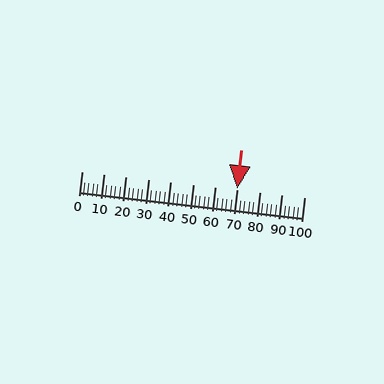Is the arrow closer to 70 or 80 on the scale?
The arrow is closer to 70.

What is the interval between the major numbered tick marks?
The major tick marks are spaced 10 units apart.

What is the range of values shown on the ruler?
The ruler shows values from 0 to 100.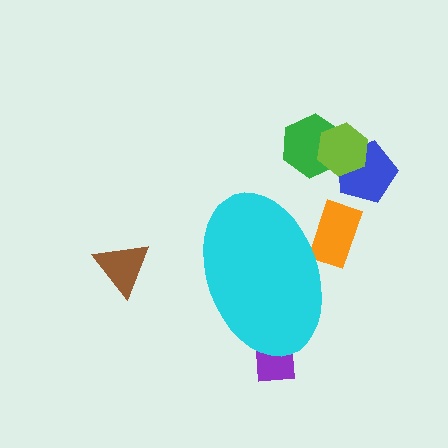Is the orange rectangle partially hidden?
Yes, the orange rectangle is partially hidden behind the cyan ellipse.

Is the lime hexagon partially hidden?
No, the lime hexagon is fully visible.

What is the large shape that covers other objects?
A cyan ellipse.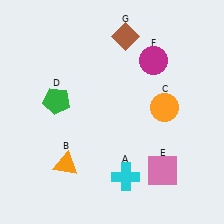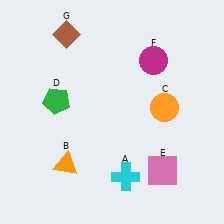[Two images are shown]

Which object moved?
The brown diamond (G) moved left.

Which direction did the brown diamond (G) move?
The brown diamond (G) moved left.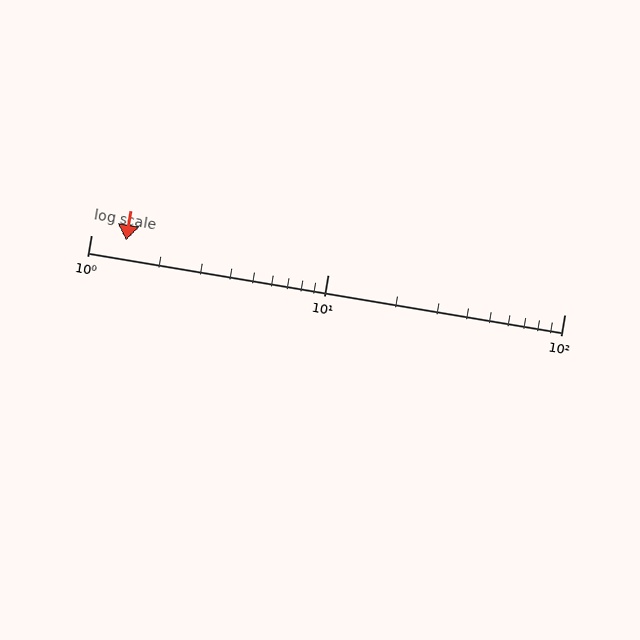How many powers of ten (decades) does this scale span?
The scale spans 2 decades, from 1 to 100.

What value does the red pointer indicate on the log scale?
The pointer indicates approximately 1.4.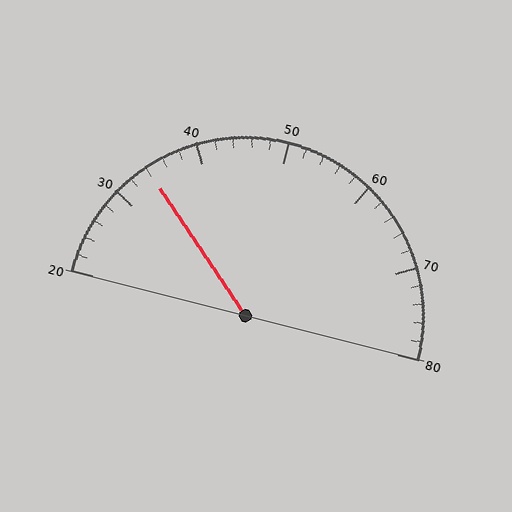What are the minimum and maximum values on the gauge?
The gauge ranges from 20 to 80.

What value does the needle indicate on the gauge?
The needle indicates approximately 34.